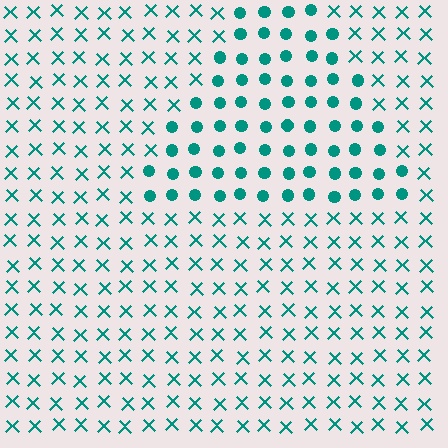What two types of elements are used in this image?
The image uses circles inside the triangle region and X marks outside it.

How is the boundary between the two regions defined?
The boundary is defined by a change in element shape: circles inside vs. X marks outside. All elements share the same color and spacing.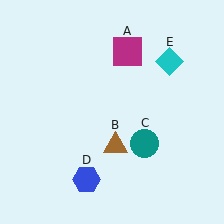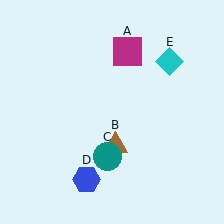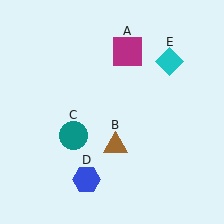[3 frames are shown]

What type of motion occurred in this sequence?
The teal circle (object C) rotated clockwise around the center of the scene.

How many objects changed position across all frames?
1 object changed position: teal circle (object C).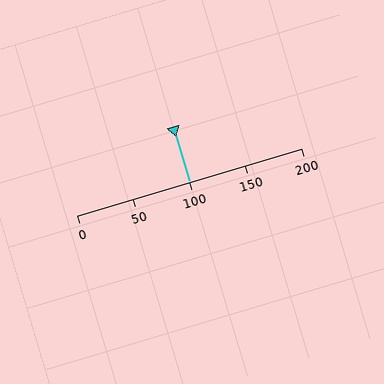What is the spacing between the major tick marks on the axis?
The major ticks are spaced 50 apart.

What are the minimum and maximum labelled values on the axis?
The axis runs from 0 to 200.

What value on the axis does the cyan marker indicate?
The marker indicates approximately 100.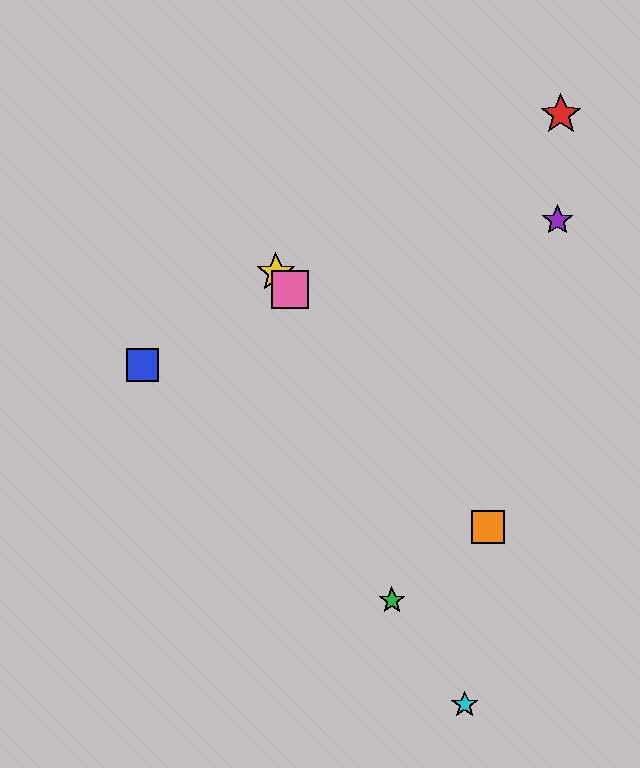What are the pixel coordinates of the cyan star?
The cyan star is at (465, 705).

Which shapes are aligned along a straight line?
The yellow star, the orange square, the pink square are aligned along a straight line.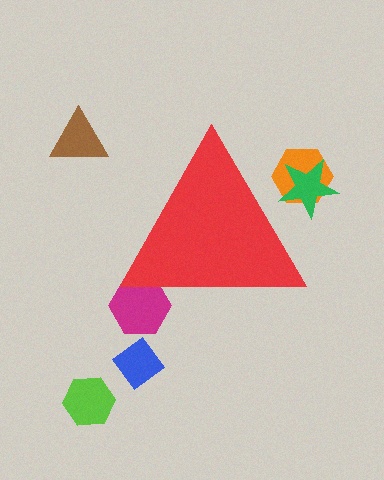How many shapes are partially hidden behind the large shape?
3 shapes are partially hidden.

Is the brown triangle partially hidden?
No, the brown triangle is fully visible.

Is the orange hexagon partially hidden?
Yes, the orange hexagon is partially hidden behind the red triangle.